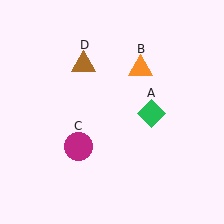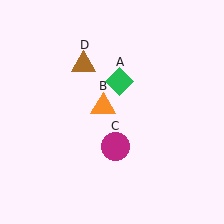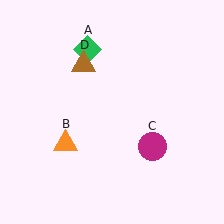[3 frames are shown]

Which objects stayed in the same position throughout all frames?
Brown triangle (object D) remained stationary.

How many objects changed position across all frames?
3 objects changed position: green diamond (object A), orange triangle (object B), magenta circle (object C).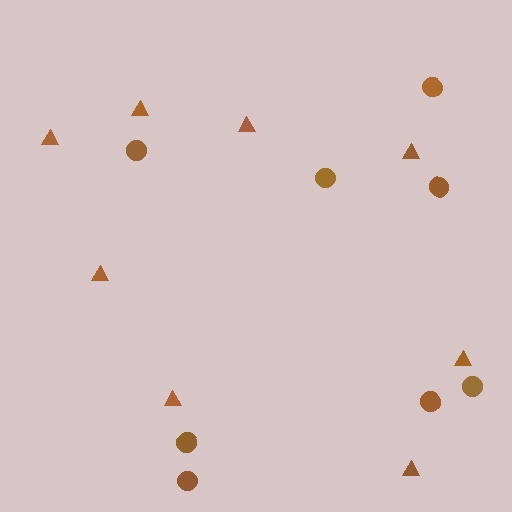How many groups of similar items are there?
There are 2 groups: one group of circles (8) and one group of triangles (8).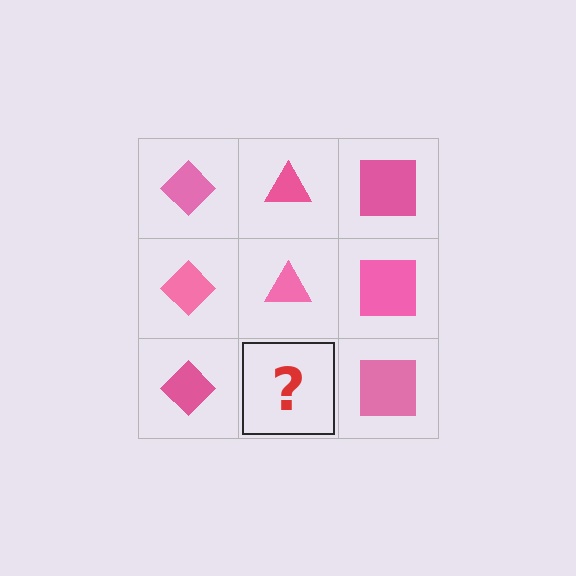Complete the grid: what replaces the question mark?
The question mark should be replaced with a pink triangle.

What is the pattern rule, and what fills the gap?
The rule is that each column has a consistent shape. The gap should be filled with a pink triangle.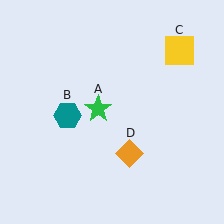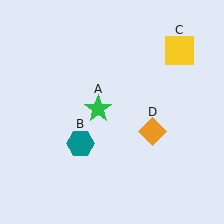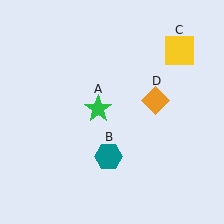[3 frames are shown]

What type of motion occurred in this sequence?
The teal hexagon (object B), orange diamond (object D) rotated counterclockwise around the center of the scene.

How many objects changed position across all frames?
2 objects changed position: teal hexagon (object B), orange diamond (object D).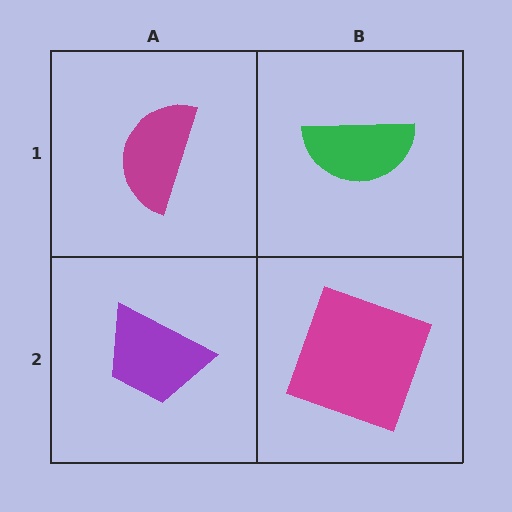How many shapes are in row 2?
2 shapes.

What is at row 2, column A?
A purple trapezoid.